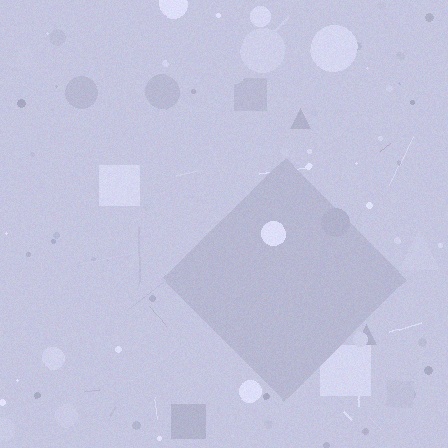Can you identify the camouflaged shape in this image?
The camouflaged shape is a diamond.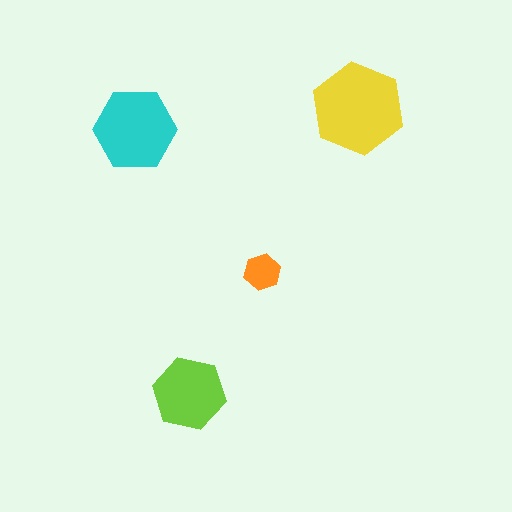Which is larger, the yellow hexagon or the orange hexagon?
The yellow one.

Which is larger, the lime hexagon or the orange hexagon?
The lime one.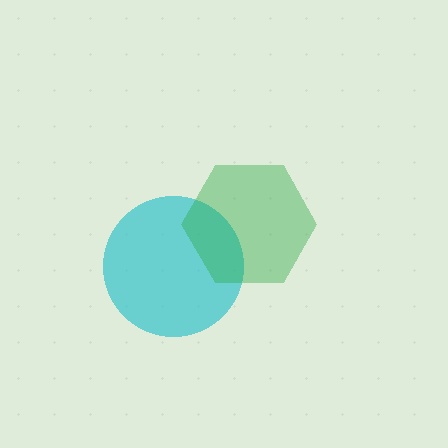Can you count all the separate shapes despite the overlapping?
Yes, there are 2 separate shapes.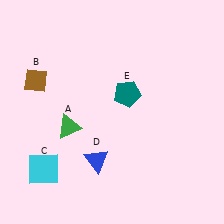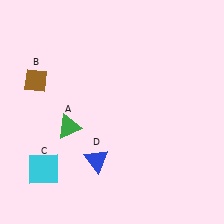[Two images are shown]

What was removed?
The teal pentagon (E) was removed in Image 2.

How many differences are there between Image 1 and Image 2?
There is 1 difference between the two images.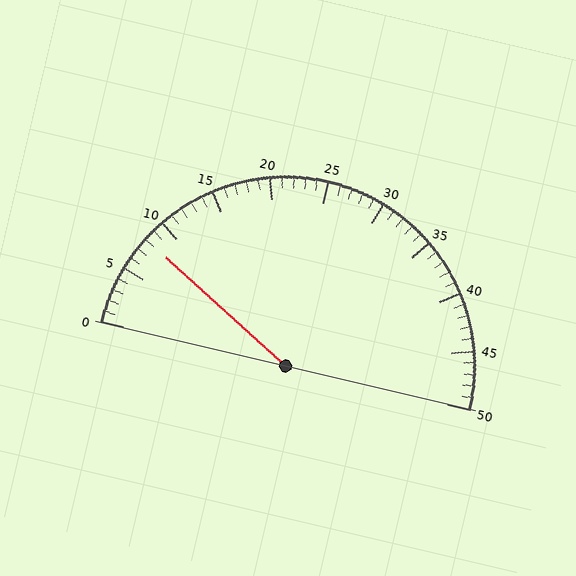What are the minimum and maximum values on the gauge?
The gauge ranges from 0 to 50.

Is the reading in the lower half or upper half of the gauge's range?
The reading is in the lower half of the range (0 to 50).